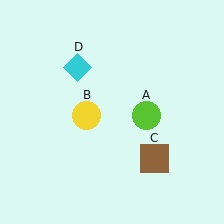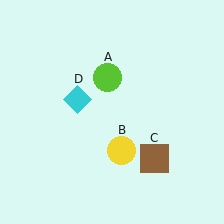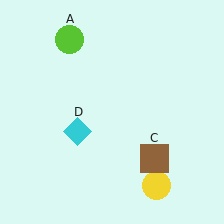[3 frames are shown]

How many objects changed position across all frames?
3 objects changed position: lime circle (object A), yellow circle (object B), cyan diamond (object D).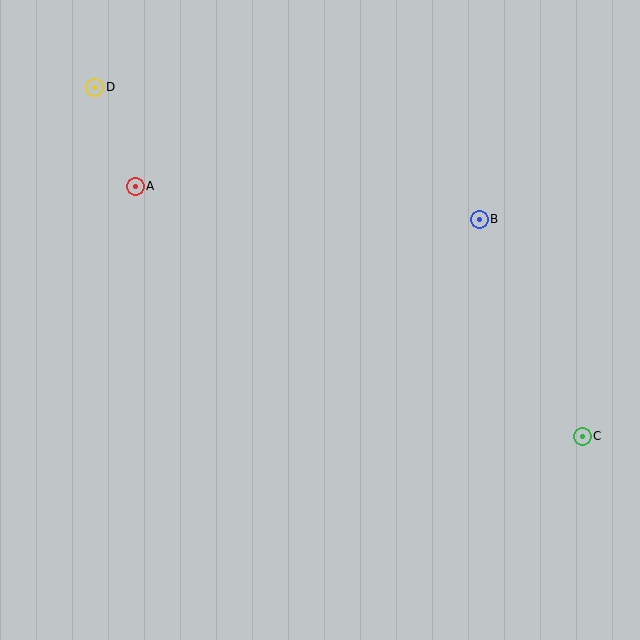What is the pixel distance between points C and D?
The distance between C and D is 600 pixels.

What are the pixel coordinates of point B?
Point B is at (479, 219).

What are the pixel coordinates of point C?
Point C is at (582, 436).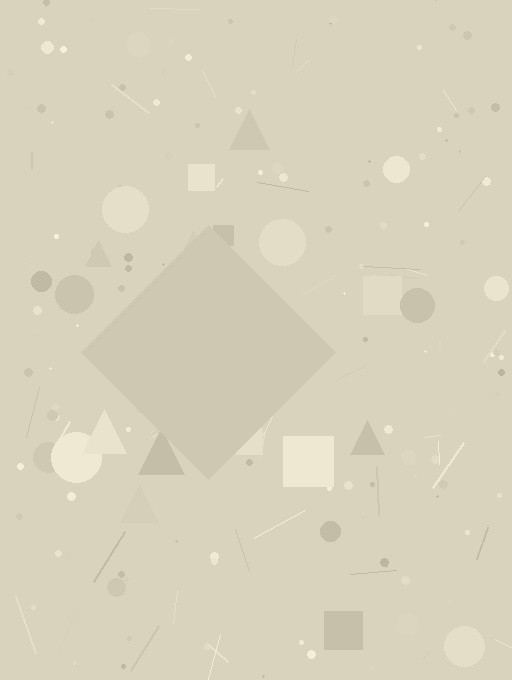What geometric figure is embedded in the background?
A diamond is embedded in the background.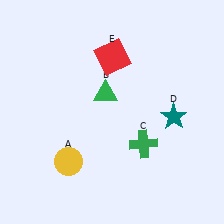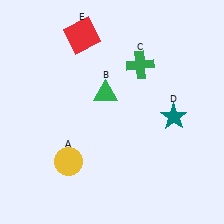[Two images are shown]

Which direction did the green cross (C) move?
The green cross (C) moved up.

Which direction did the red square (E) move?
The red square (E) moved left.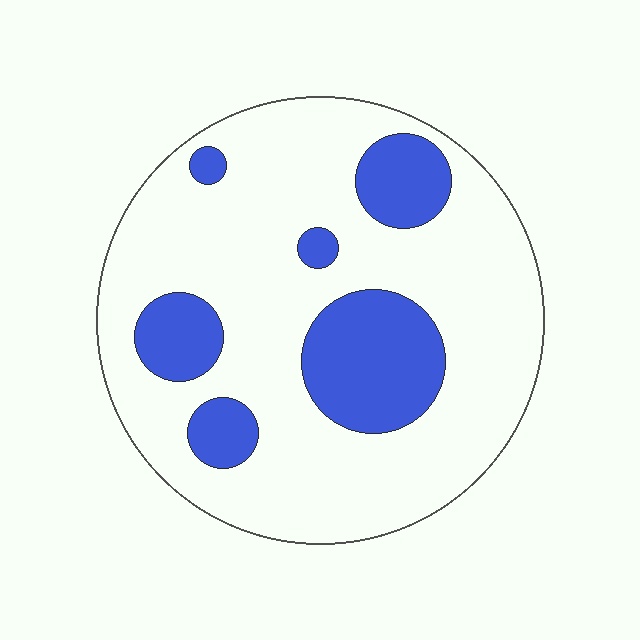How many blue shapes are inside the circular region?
6.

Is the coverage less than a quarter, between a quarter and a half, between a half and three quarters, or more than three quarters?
Less than a quarter.